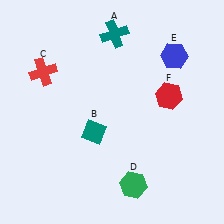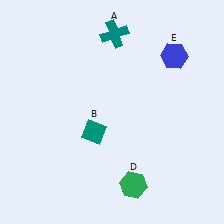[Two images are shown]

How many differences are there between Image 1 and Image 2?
There are 2 differences between the two images.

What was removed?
The red hexagon (F), the red cross (C) were removed in Image 2.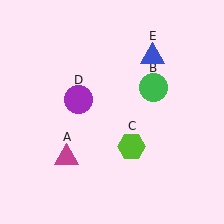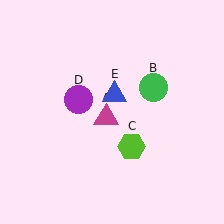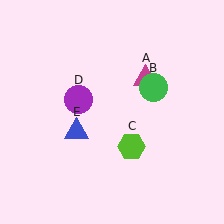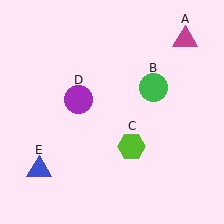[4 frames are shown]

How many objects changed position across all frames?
2 objects changed position: magenta triangle (object A), blue triangle (object E).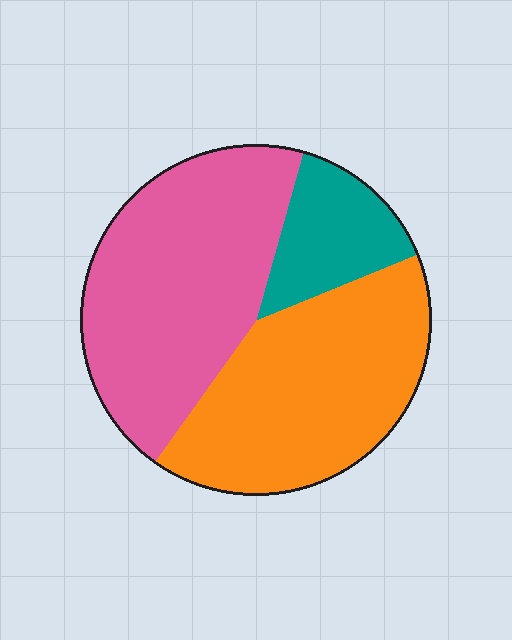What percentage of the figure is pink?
Pink covers 45% of the figure.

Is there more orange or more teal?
Orange.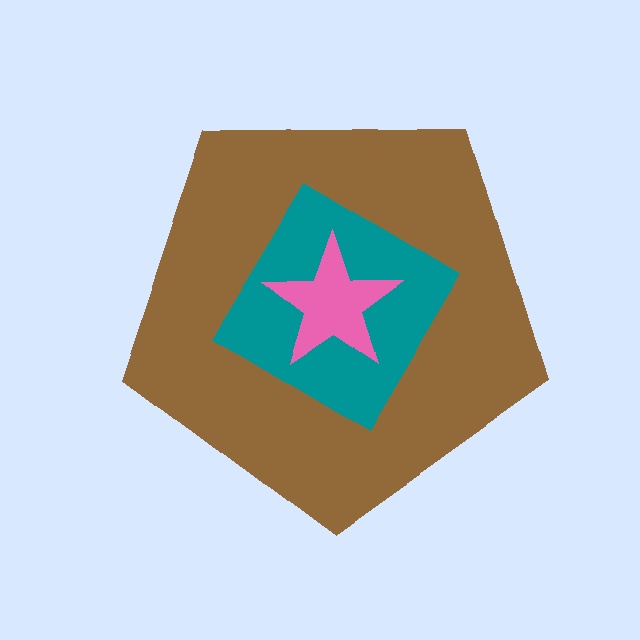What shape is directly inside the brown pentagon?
The teal diamond.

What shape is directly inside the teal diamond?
The pink star.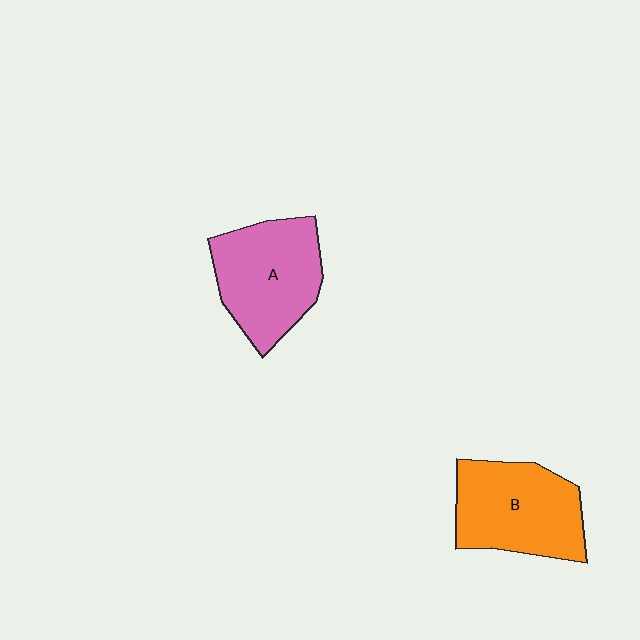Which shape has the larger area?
Shape B (orange).